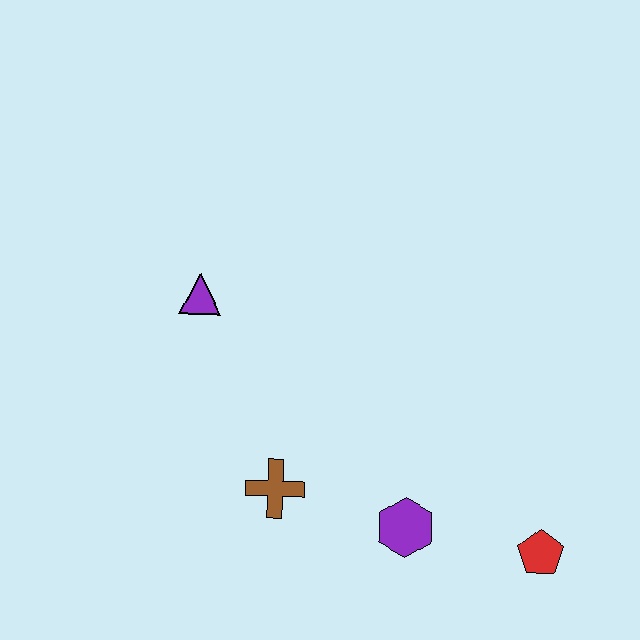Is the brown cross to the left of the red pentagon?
Yes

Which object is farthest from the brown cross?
The red pentagon is farthest from the brown cross.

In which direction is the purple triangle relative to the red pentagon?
The purple triangle is to the left of the red pentagon.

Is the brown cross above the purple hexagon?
Yes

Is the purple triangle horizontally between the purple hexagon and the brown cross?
No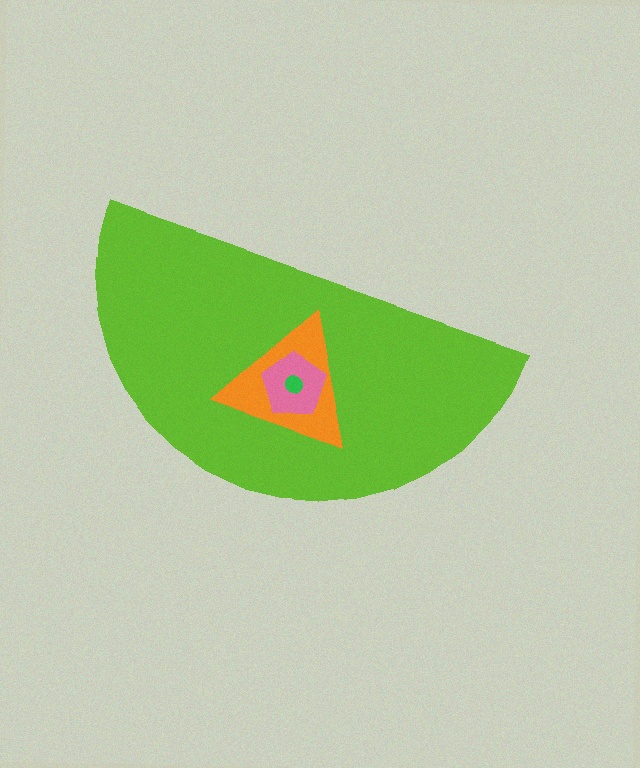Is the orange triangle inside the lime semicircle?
Yes.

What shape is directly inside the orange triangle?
The pink pentagon.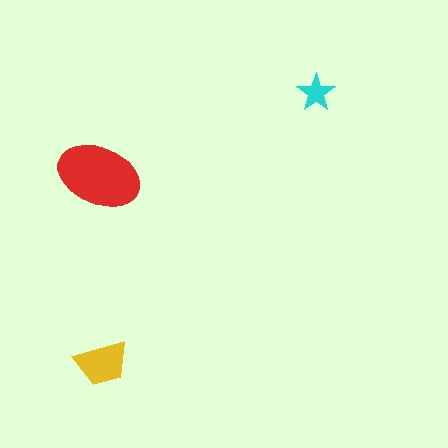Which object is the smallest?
The cyan star.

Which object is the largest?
The red ellipse.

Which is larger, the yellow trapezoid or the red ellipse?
The red ellipse.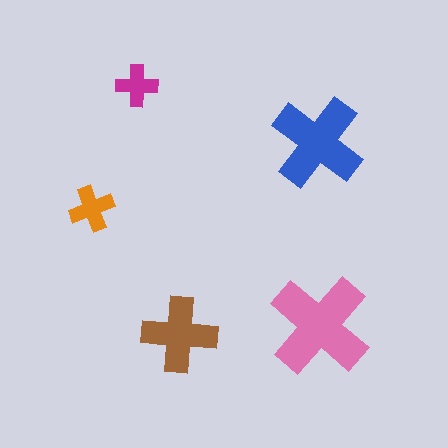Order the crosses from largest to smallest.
the pink one, the blue one, the brown one, the orange one, the magenta one.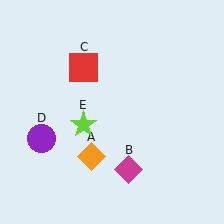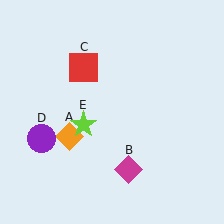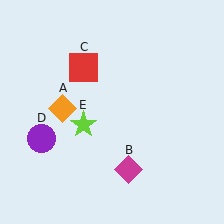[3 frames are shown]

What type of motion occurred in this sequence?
The orange diamond (object A) rotated clockwise around the center of the scene.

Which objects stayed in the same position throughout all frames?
Magenta diamond (object B) and red square (object C) and purple circle (object D) and lime star (object E) remained stationary.